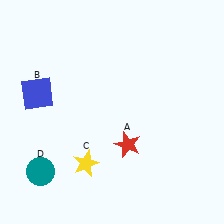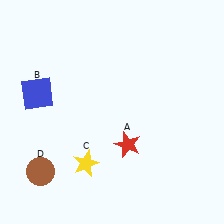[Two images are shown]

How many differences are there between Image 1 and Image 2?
There is 1 difference between the two images.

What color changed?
The circle (D) changed from teal in Image 1 to brown in Image 2.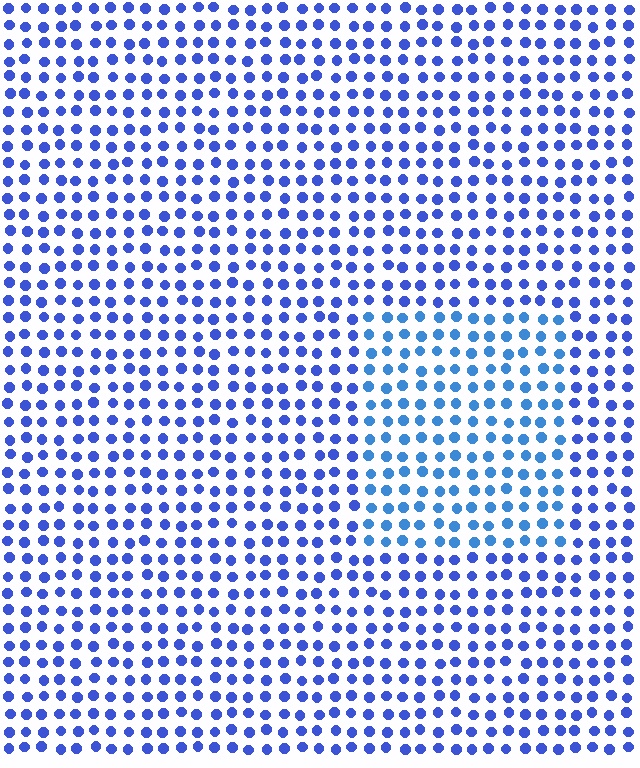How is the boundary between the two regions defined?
The boundary is defined purely by a slight shift in hue (about 21 degrees). Spacing, size, and orientation are identical on both sides.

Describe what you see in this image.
The image is filled with small blue elements in a uniform arrangement. A rectangle-shaped region is visible where the elements are tinted to a slightly different hue, forming a subtle color boundary.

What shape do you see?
I see a rectangle.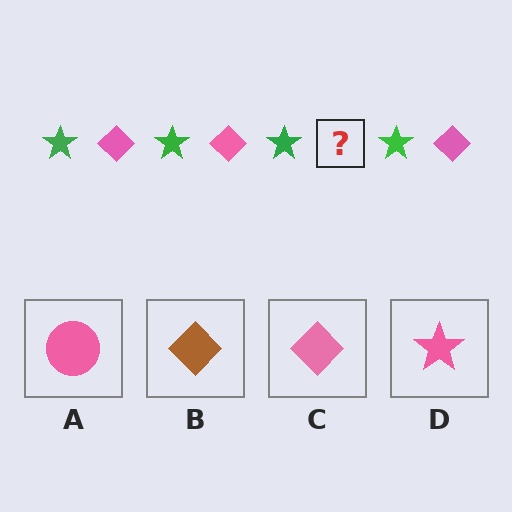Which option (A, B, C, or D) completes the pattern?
C.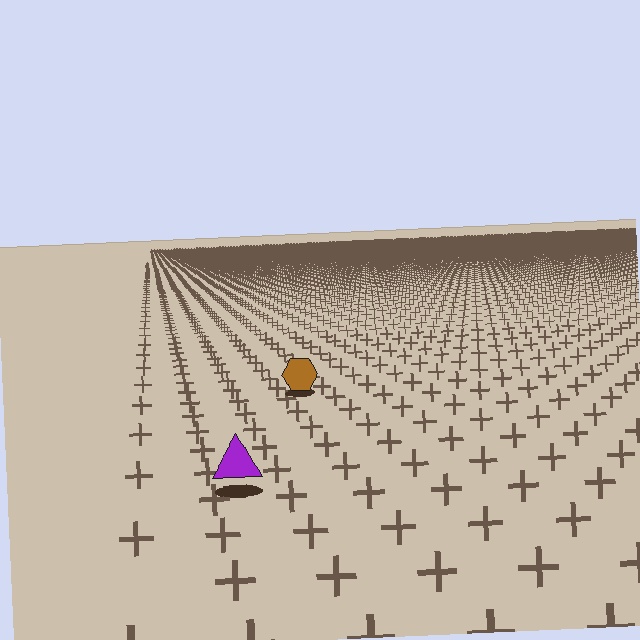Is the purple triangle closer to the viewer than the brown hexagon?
Yes. The purple triangle is closer — you can tell from the texture gradient: the ground texture is coarser near it.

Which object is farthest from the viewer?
The brown hexagon is farthest from the viewer. It appears smaller and the ground texture around it is denser.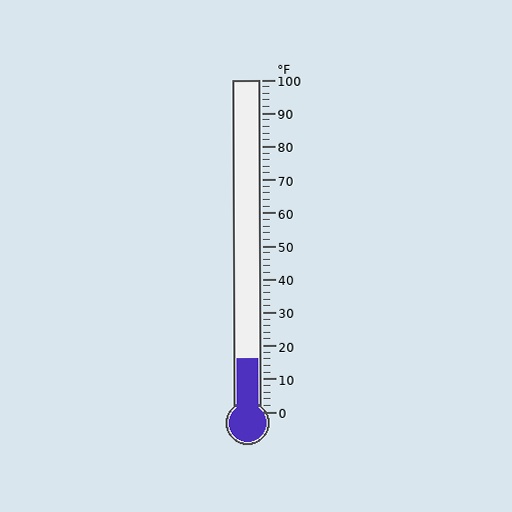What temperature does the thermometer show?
The thermometer shows approximately 16°F.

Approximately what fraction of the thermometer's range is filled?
The thermometer is filled to approximately 15% of its range.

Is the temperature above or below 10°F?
The temperature is above 10°F.